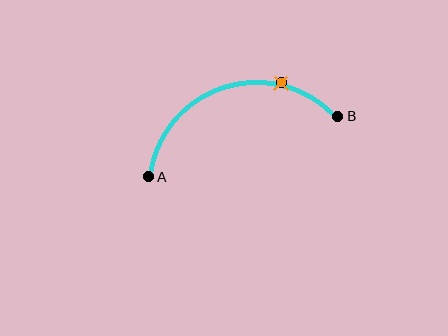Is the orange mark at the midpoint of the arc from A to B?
No. The orange mark lies on the arc but is closer to endpoint B. The arc midpoint would be at the point on the curve equidistant along the arc from both A and B.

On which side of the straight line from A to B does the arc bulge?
The arc bulges above the straight line connecting A and B.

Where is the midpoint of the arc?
The arc midpoint is the point on the curve farthest from the straight line joining A and B. It sits above that line.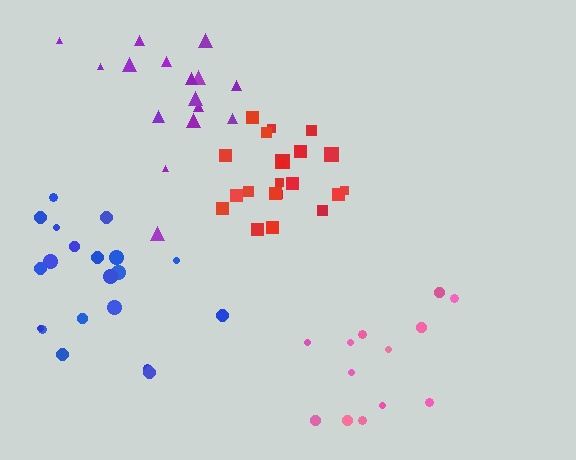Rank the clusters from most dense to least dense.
red, blue, purple, pink.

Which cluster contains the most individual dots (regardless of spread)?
Red (22).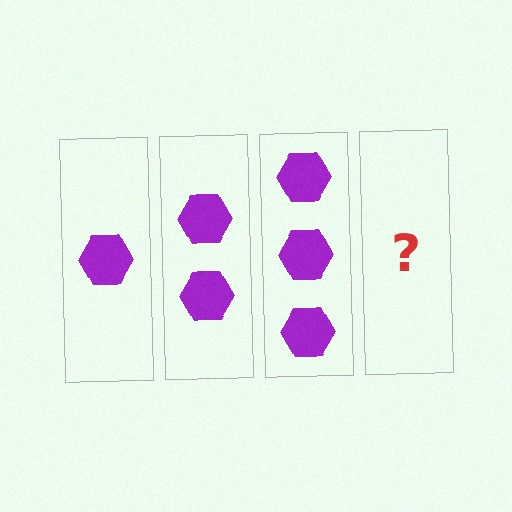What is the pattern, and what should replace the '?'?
The pattern is that each step adds one more hexagon. The '?' should be 4 hexagons.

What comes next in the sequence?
The next element should be 4 hexagons.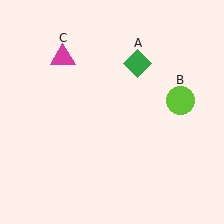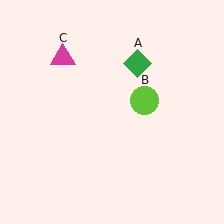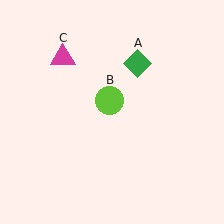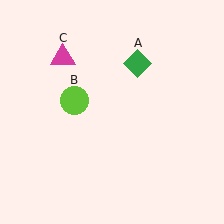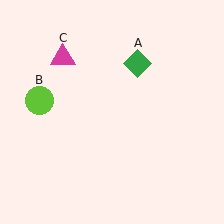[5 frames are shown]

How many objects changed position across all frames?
1 object changed position: lime circle (object B).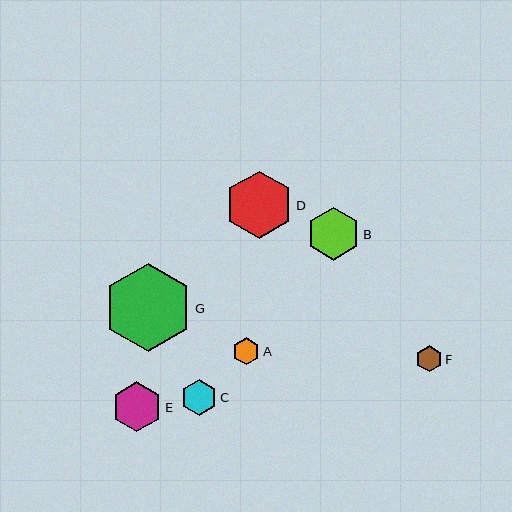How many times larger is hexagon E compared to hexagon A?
Hexagon E is approximately 1.8 times the size of hexagon A.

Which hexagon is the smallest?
Hexagon F is the smallest with a size of approximately 26 pixels.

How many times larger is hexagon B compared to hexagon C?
Hexagon B is approximately 1.5 times the size of hexagon C.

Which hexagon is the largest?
Hexagon G is the largest with a size of approximately 88 pixels.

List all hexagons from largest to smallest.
From largest to smallest: G, D, B, E, C, A, F.